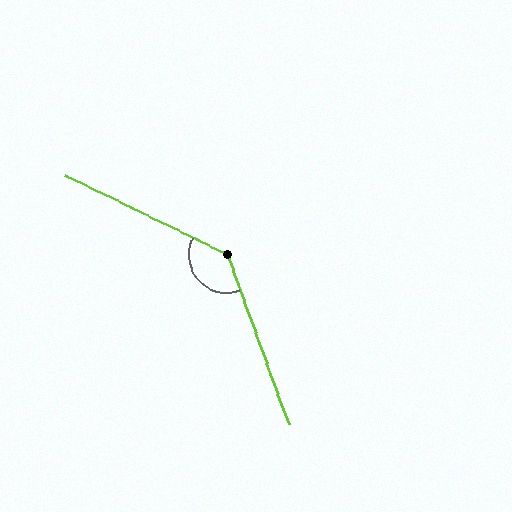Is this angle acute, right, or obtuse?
It is obtuse.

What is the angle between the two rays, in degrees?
Approximately 136 degrees.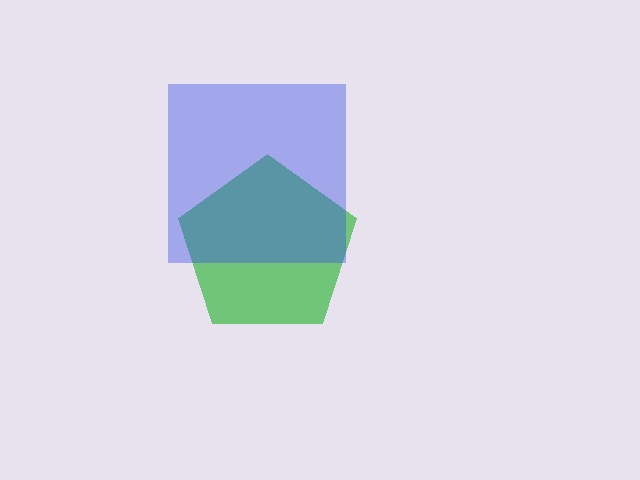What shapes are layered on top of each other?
The layered shapes are: a green pentagon, a blue square.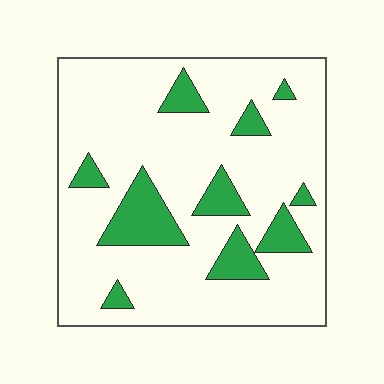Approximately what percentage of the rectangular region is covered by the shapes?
Approximately 20%.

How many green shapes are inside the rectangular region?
10.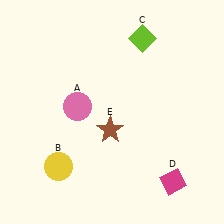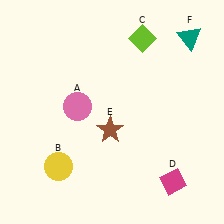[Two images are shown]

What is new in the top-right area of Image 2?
A teal triangle (F) was added in the top-right area of Image 2.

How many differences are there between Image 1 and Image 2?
There is 1 difference between the two images.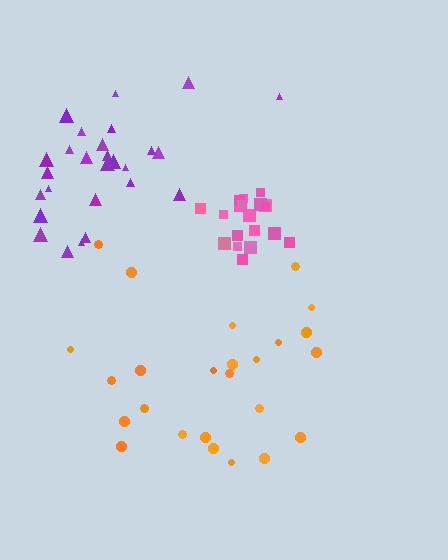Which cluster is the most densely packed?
Pink.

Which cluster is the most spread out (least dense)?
Orange.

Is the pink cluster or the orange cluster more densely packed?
Pink.